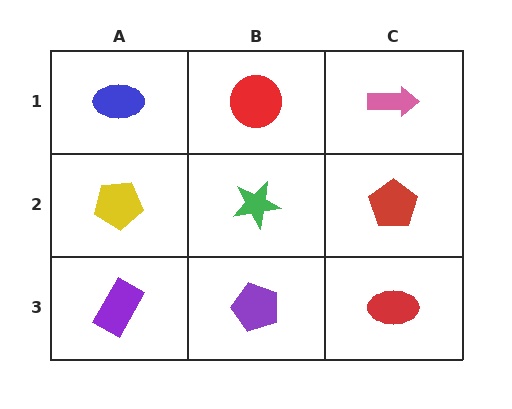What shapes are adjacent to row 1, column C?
A red pentagon (row 2, column C), a red circle (row 1, column B).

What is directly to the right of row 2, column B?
A red pentagon.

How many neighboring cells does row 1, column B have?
3.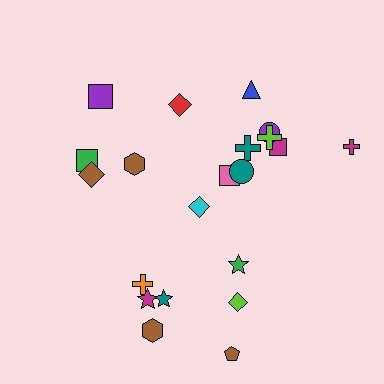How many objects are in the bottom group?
There are 8 objects.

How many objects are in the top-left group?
There are 5 objects.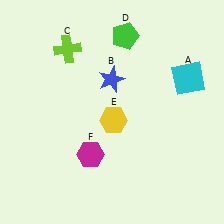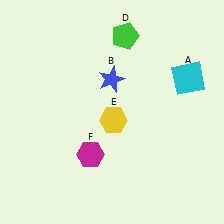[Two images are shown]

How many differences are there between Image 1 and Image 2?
There is 1 difference between the two images.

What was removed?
The lime cross (C) was removed in Image 2.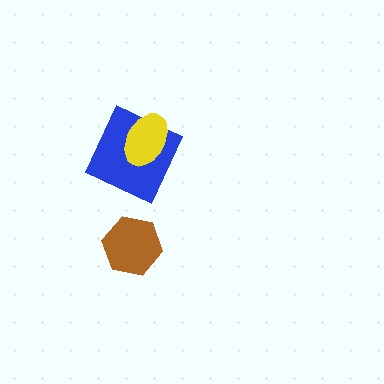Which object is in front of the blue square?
The yellow ellipse is in front of the blue square.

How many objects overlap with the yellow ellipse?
1 object overlaps with the yellow ellipse.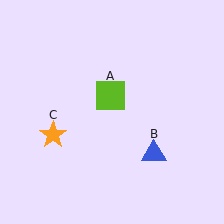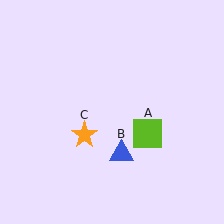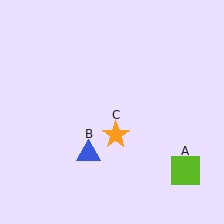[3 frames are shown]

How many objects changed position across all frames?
3 objects changed position: lime square (object A), blue triangle (object B), orange star (object C).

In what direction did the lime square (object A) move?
The lime square (object A) moved down and to the right.